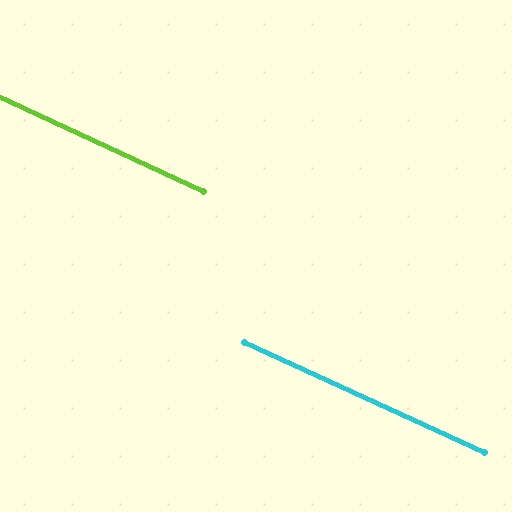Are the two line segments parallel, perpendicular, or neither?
Parallel — their directions differ by only 0.2°.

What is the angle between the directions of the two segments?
Approximately 0 degrees.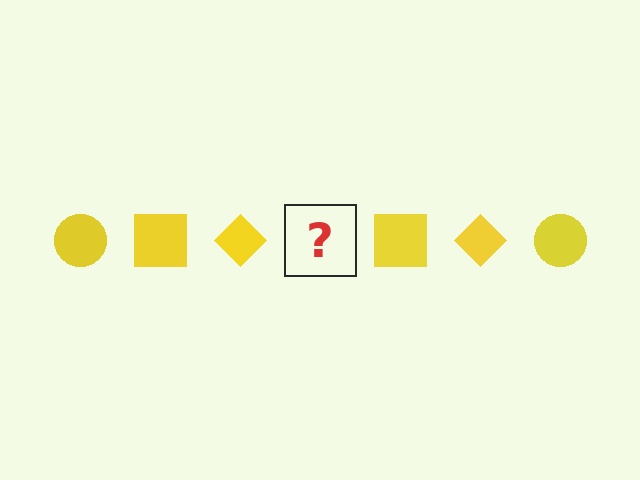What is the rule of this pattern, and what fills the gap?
The rule is that the pattern cycles through circle, square, diamond shapes in yellow. The gap should be filled with a yellow circle.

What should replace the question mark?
The question mark should be replaced with a yellow circle.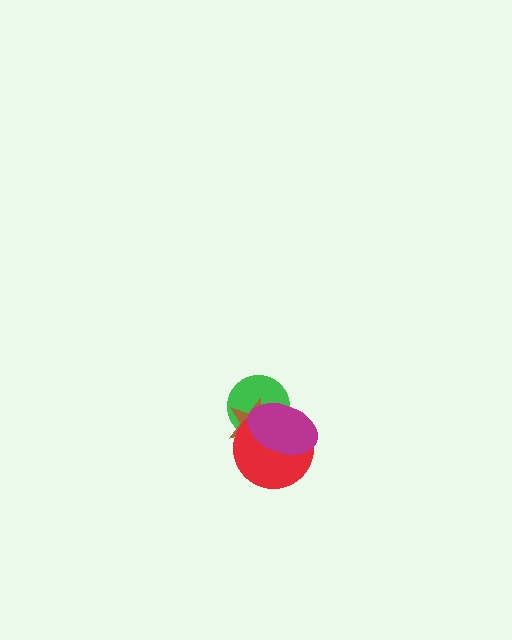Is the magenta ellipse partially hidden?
No, no other shape covers it.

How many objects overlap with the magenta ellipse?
3 objects overlap with the magenta ellipse.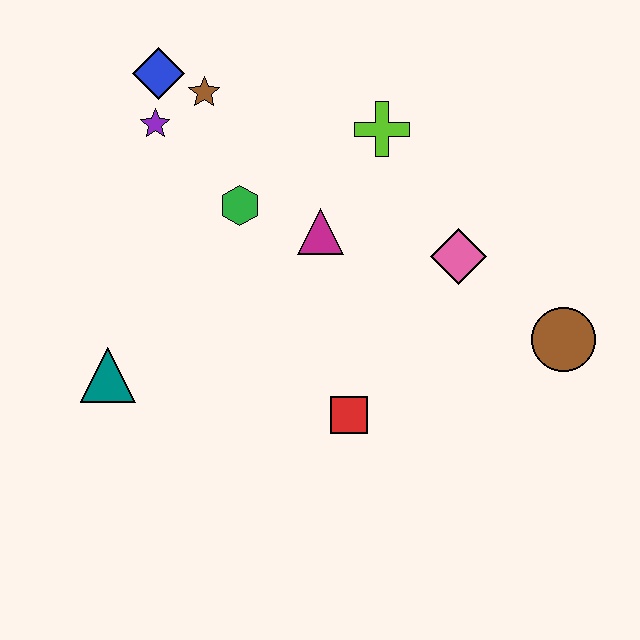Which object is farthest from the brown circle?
The blue diamond is farthest from the brown circle.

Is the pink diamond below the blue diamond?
Yes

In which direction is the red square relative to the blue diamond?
The red square is below the blue diamond.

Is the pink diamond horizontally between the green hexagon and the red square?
No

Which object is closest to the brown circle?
The pink diamond is closest to the brown circle.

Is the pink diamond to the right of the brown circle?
No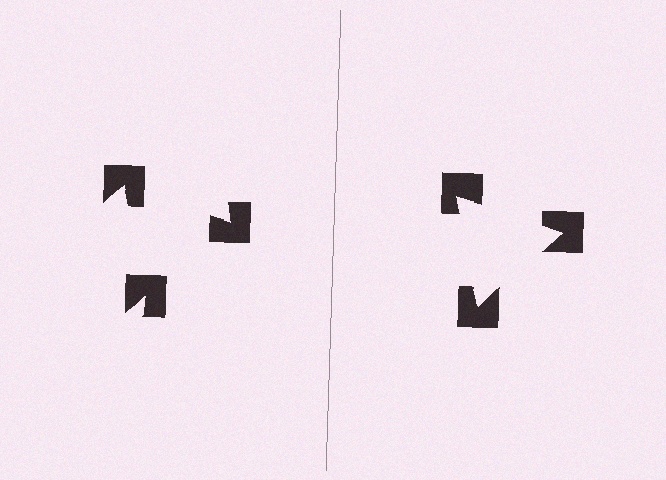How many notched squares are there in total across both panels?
6 — 3 on each side.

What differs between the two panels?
The notched squares are positioned identically on both sides; only the wedge orientations differ. On the right they align to a triangle; on the left they are misaligned.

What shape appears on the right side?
An illusory triangle.